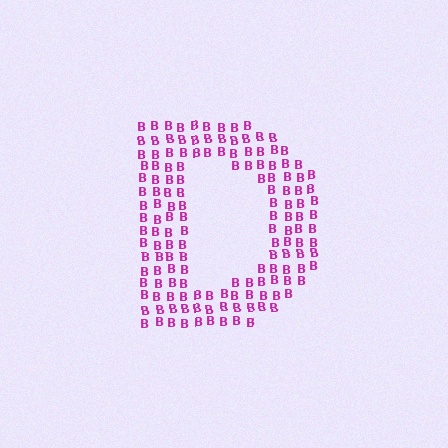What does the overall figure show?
The overall figure shows the letter D.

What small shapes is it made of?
It is made of small letter B's.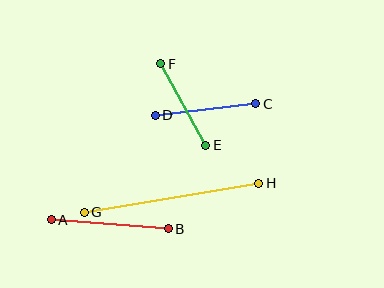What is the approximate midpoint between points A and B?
The midpoint is at approximately (110, 224) pixels.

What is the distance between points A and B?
The distance is approximately 117 pixels.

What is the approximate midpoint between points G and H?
The midpoint is at approximately (172, 198) pixels.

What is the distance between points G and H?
The distance is approximately 177 pixels.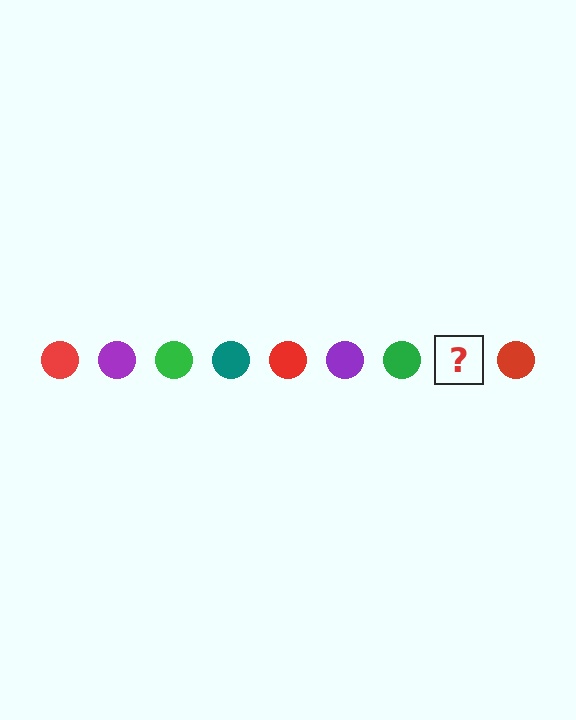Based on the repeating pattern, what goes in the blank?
The blank should be a teal circle.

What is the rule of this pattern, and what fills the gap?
The rule is that the pattern cycles through red, purple, green, teal circles. The gap should be filled with a teal circle.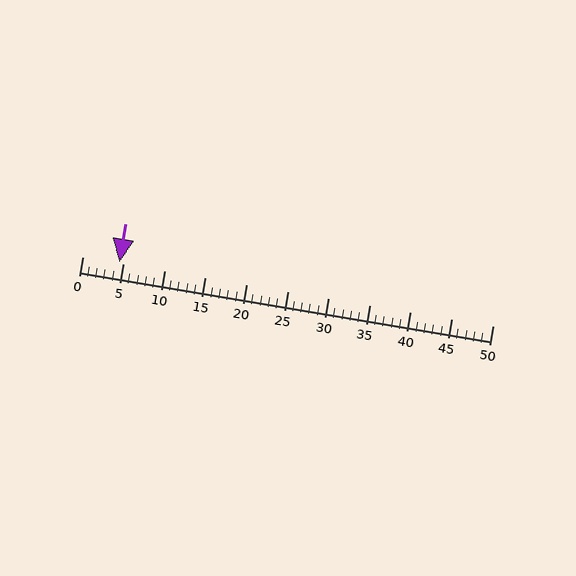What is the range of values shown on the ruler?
The ruler shows values from 0 to 50.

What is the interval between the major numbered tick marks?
The major tick marks are spaced 5 units apart.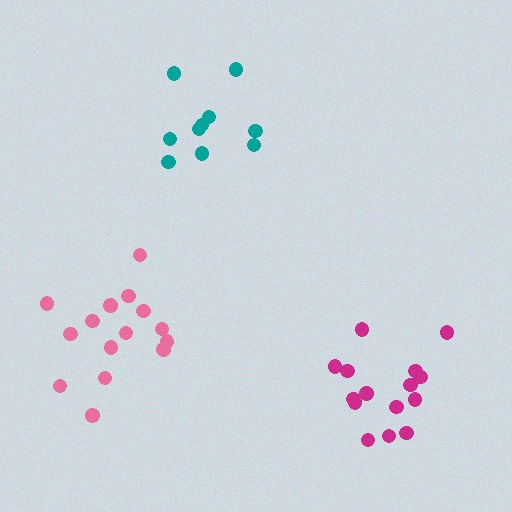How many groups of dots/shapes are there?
There are 3 groups.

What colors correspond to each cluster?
The clusters are colored: magenta, pink, teal.